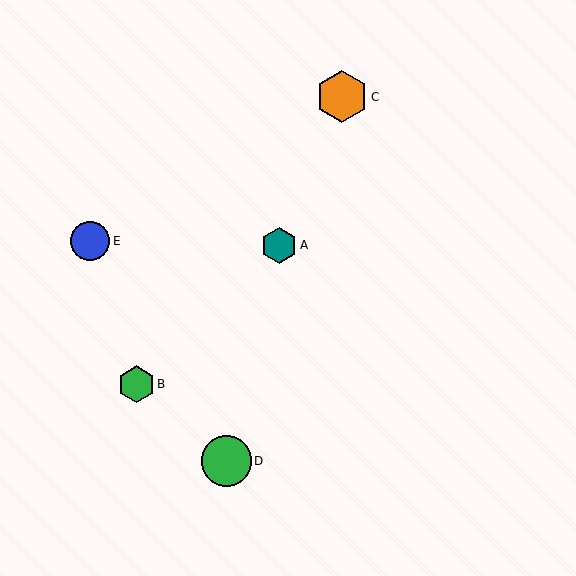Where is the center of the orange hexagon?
The center of the orange hexagon is at (342, 97).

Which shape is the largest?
The orange hexagon (labeled C) is the largest.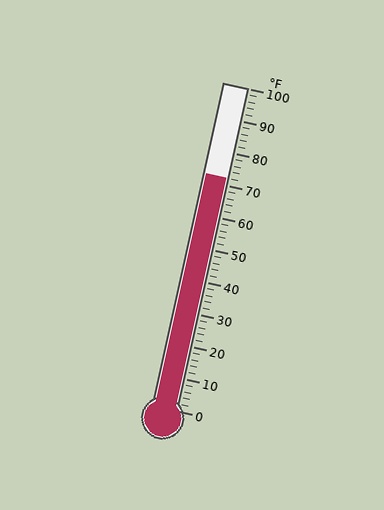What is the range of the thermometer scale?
The thermometer scale ranges from 0°F to 100°F.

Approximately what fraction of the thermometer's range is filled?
The thermometer is filled to approximately 70% of its range.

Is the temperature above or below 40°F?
The temperature is above 40°F.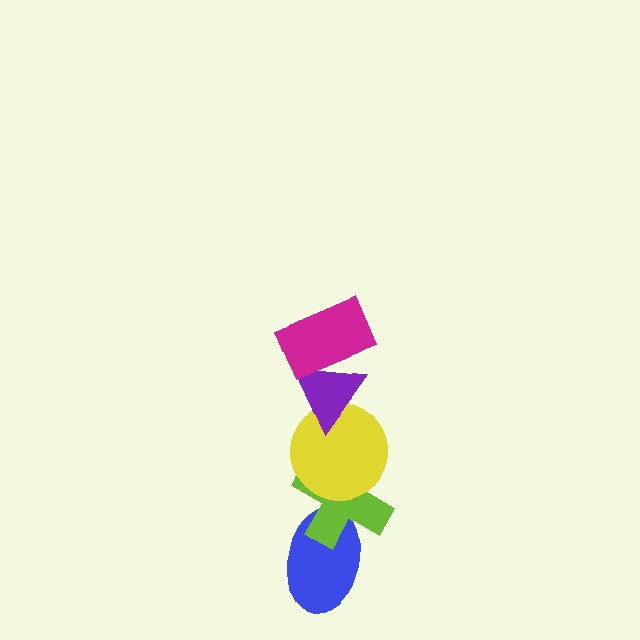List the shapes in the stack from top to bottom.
From top to bottom: the magenta rectangle, the purple triangle, the yellow circle, the lime cross, the blue ellipse.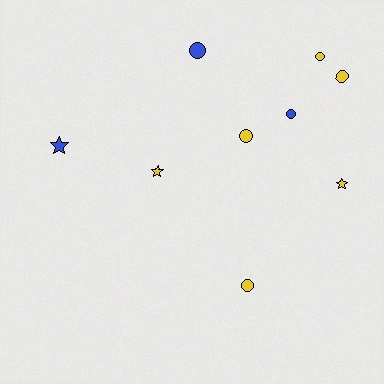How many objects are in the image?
There are 9 objects.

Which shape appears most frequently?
Circle, with 6 objects.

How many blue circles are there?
There are 2 blue circles.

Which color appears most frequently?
Yellow, with 6 objects.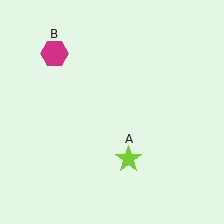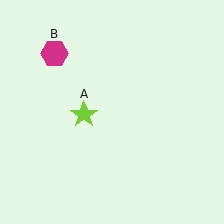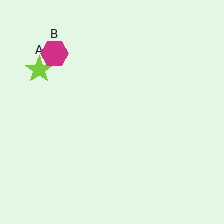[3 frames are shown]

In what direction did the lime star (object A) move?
The lime star (object A) moved up and to the left.